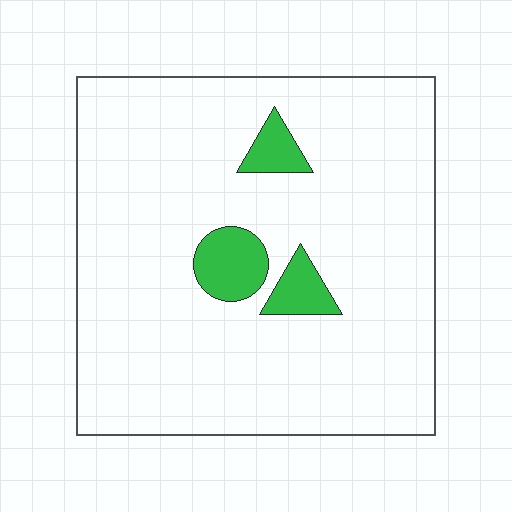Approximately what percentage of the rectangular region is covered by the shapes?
Approximately 10%.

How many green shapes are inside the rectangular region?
3.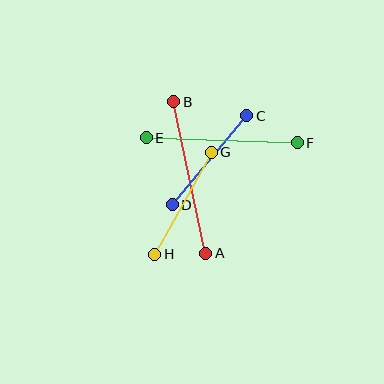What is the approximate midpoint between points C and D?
The midpoint is at approximately (209, 160) pixels.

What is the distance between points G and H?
The distance is approximately 116 pixels.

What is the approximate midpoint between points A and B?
The midpoint is at approximately (190, 177) pixels.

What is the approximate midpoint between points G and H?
The midpoint is at approximately (183, 203) pixels.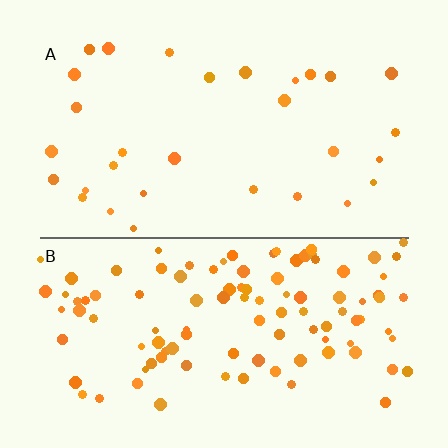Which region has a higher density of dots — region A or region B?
B (the bottom).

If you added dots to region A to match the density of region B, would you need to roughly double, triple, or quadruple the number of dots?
Approximately quadruple.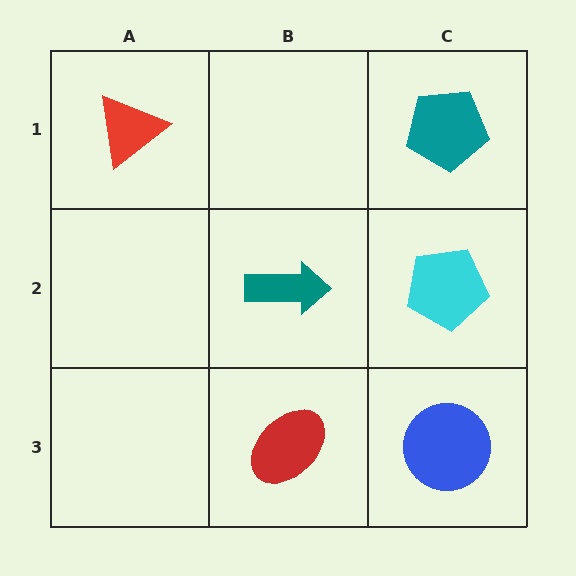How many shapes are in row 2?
2 shapes.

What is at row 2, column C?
A cyan pentagon.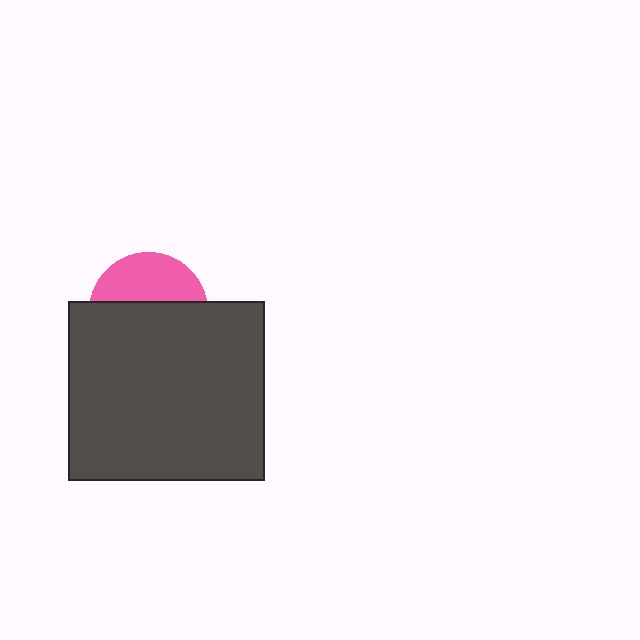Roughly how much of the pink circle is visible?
A small part of it is visible (roughly 39%).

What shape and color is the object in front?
The object in front is a dark gray rectangle.